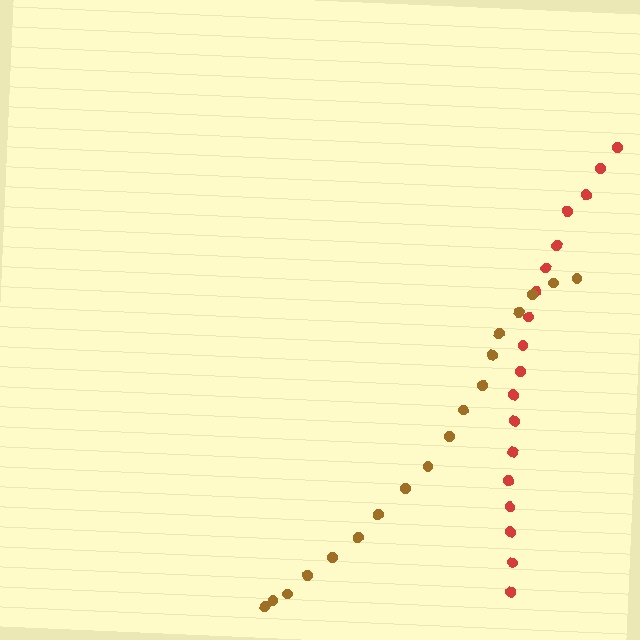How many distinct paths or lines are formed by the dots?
There are 2 distinct paths.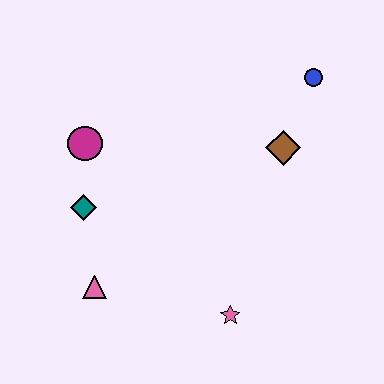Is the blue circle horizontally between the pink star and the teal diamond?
No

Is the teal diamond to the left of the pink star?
Yes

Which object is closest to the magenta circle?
The teal diamond is closest to the magenta circle.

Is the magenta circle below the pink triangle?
No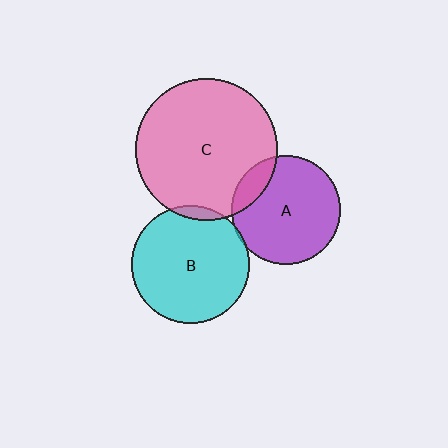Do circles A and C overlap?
Yes.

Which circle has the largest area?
Circle C (pink).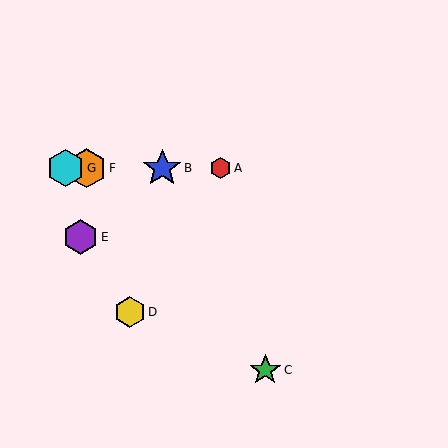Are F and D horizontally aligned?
No, F is at y≈168 and D is at y≈312.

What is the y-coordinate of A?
Object A is at y≈168.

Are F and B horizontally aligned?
Yes, both are at y≈168.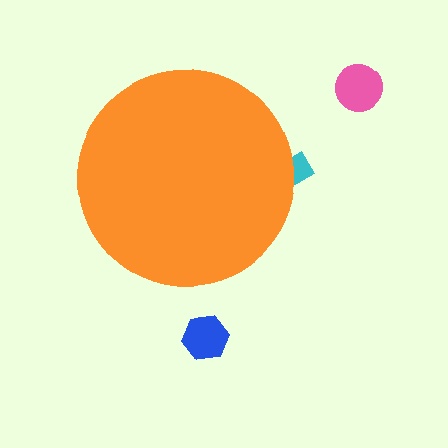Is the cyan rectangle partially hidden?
Yes, the cyan rectangle is partially hidden behind the orange circle.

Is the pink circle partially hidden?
No, the pink circle is fully visible.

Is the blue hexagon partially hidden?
No, the blue hexagon is fully visible.